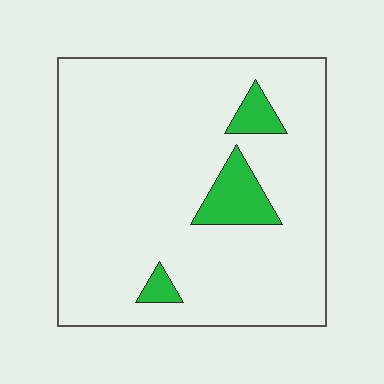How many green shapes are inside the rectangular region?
3.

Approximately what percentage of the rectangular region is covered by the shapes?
Approximately 10%.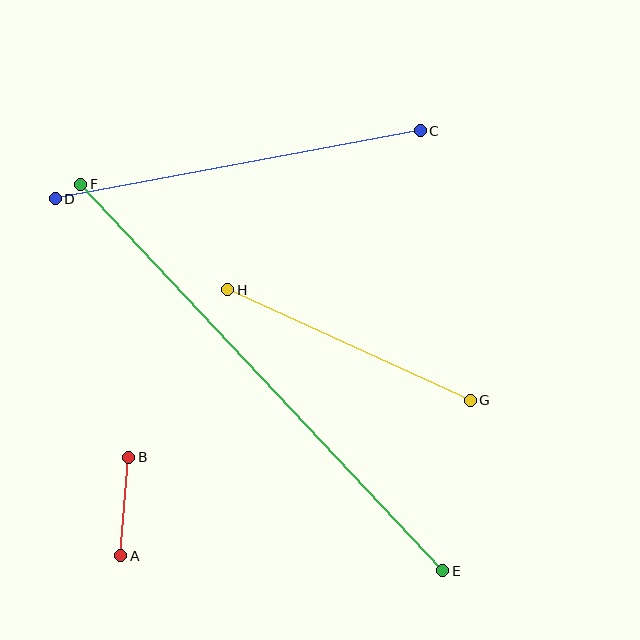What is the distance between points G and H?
The distance is approximately 267 pixels.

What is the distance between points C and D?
The distance is approximately 371 pixels.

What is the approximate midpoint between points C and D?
The midpoint is at approximately (238, 165) pixels.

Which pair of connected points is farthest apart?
Points E and F are farthest apart.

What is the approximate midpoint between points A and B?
The midpoint is at approximately (125, 506) pixels.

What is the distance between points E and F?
The distance is approximately 529 pixels.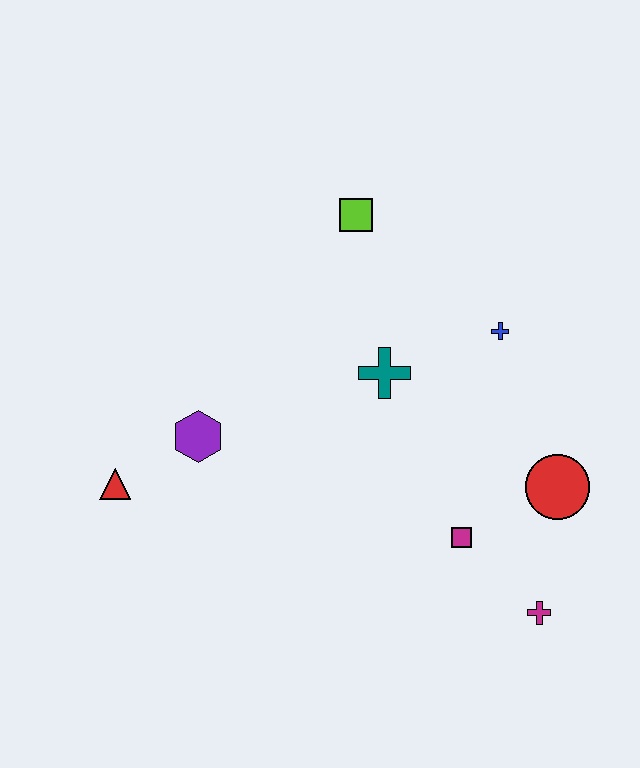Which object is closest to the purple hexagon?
The red triangle is closest to the purple hexagon.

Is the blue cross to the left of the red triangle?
No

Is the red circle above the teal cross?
No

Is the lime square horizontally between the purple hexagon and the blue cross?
Yes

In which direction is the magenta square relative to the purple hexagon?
The magenta square is to the right of the purple hexagon.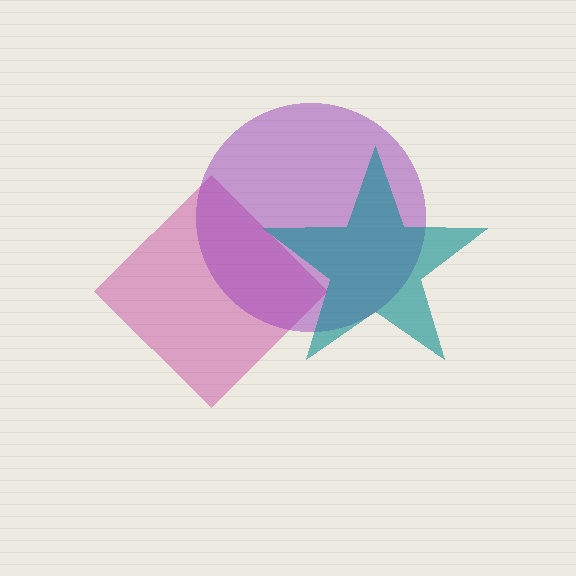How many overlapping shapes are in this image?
There are 3 overlapping shapes in the image.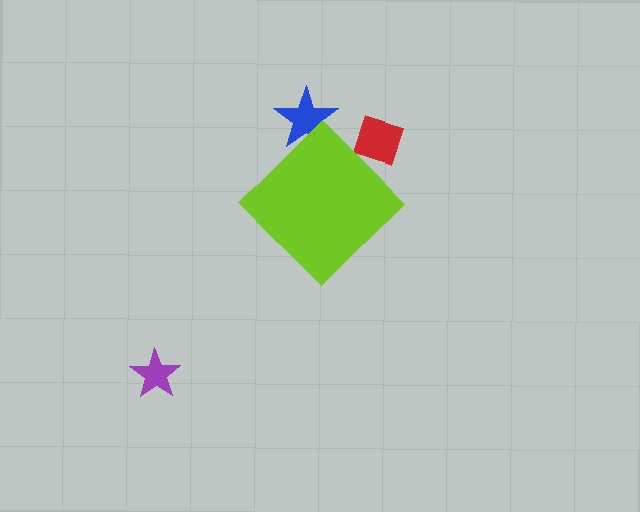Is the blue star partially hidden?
Yes, the blue star is partially hidden behind the lime diamond.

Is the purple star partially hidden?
No, the purple star is fully visible.